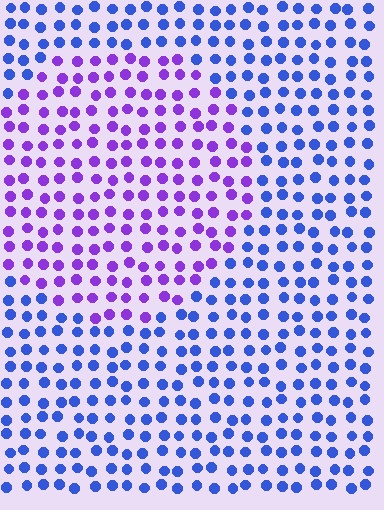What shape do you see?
I see a circle.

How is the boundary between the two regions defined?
The boundary is defined purely by a slight shift in hue (about 45 degrees). Spacing, size, and orientation are identical on both sides.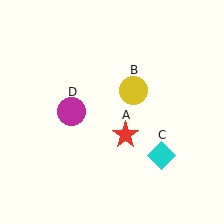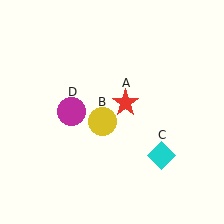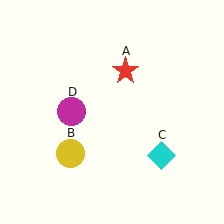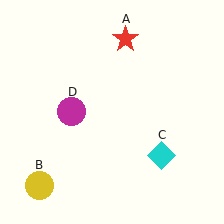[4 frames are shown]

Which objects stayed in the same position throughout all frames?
Cyan diamond (object C) and magenta circle (object D) remained stationary.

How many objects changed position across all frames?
2 objects changed position: red star (object A), yellow circle (object B).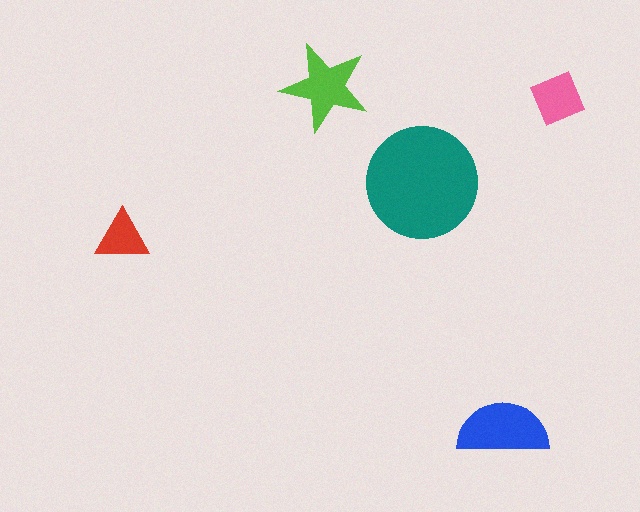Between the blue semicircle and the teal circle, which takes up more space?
The teal circle.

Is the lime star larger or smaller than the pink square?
Larger.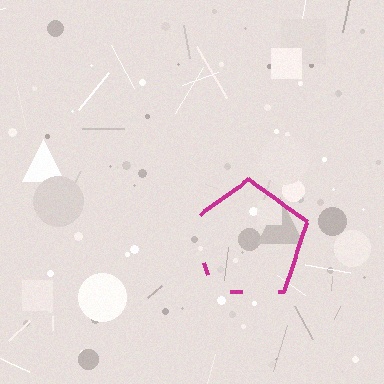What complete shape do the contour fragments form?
The contour fragments form a pentagon.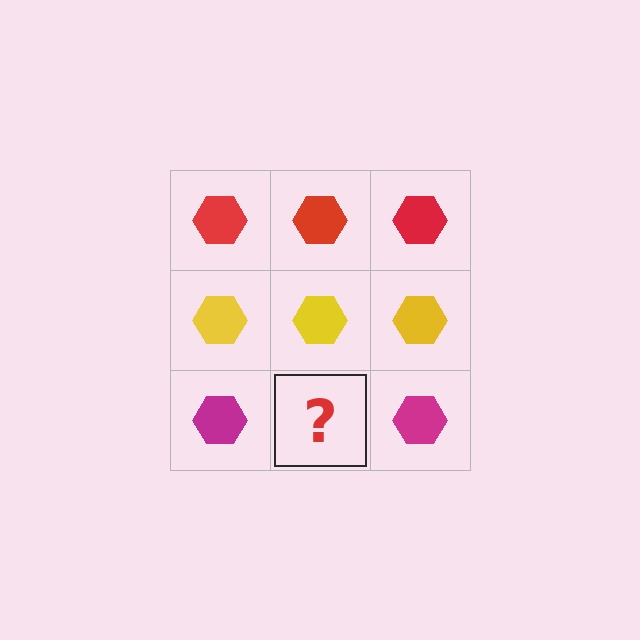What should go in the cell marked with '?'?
The missing cell should contain a magenta hexagon.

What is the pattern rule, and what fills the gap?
The rule is that each row has a consistent color. The gap should be filled with a magenta hexagon.